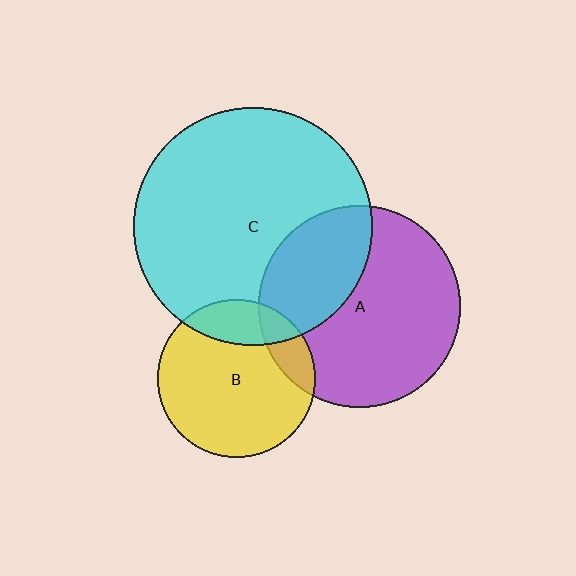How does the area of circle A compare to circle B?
Approximately 1.6 times.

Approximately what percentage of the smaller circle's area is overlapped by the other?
Approximately 35%.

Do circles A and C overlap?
Yes.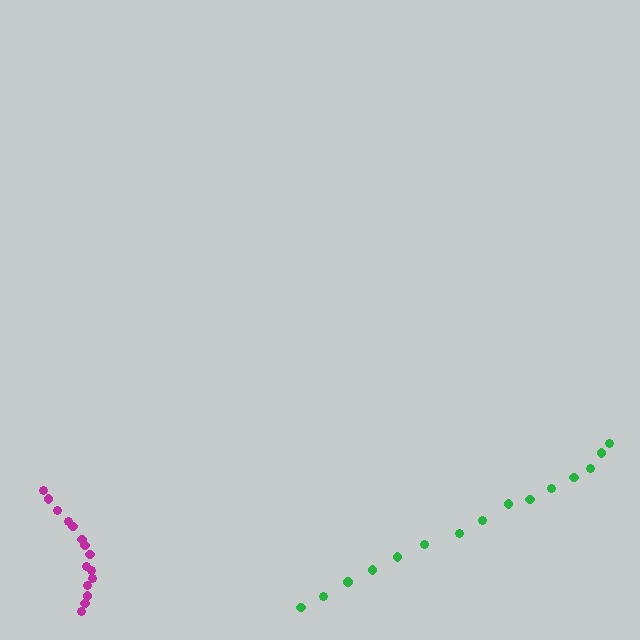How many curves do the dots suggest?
There are 2 distinct paths.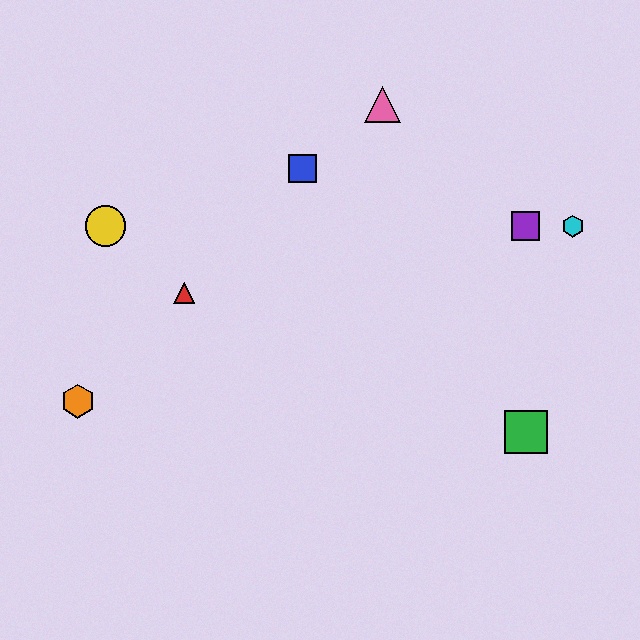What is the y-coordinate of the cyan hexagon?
The cyan hexagon is at y≈226.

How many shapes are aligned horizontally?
3 shapes (the yellow circle, the purple square, the cyan hexagon) are aligned horizontally.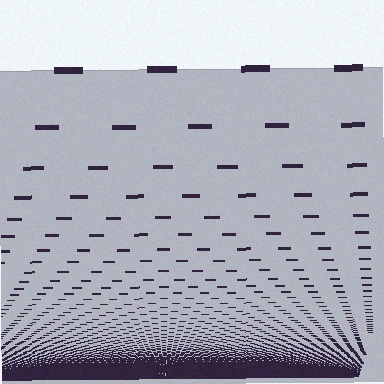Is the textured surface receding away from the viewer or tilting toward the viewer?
The surface appears to tilt toward the viewer. Texture elements get larger and sparser toward the top.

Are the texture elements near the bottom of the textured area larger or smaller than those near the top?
Smaller. The gradient is inverted — elements near the bottom are smaller and denser.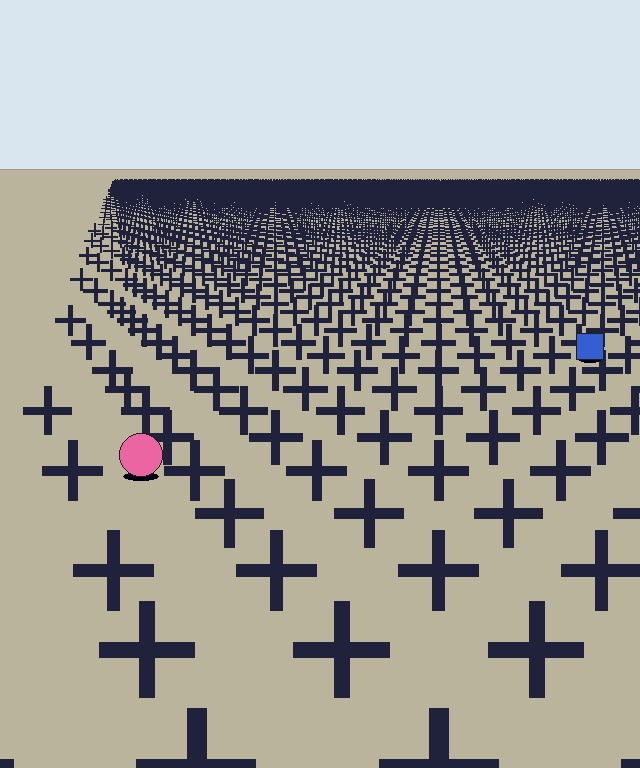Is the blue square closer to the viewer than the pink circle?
No. The pink circle is closer — you can tell from the texture gradient: the ground texture is coarser near it.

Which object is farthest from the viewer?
The blue square is farthest from the viewer. It appears smaller and the ground texture around it is denser.